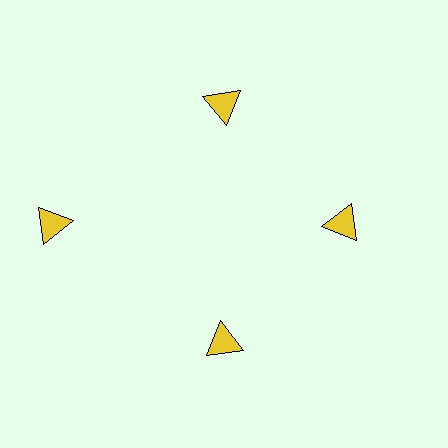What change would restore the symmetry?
The symmetry would be restored by moving it inward, back onto the ring so that all 4 triangles sit at equal angles and equal distance from the center.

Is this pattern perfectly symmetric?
No. The 4 yellow triangles are arranged in a ring, but one element near the 9 o'clock position is pushed outward from the center, breaking the 4-fold rotational symmetry.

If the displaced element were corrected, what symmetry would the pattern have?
It would have 4-fold rotational symmetry — the pattern would map onto itself every 90 degrees.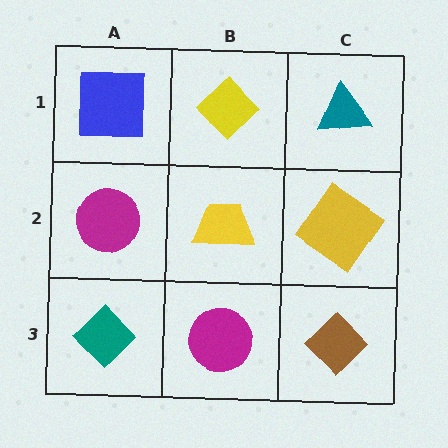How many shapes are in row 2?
3 shapes.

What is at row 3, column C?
A brown diamond.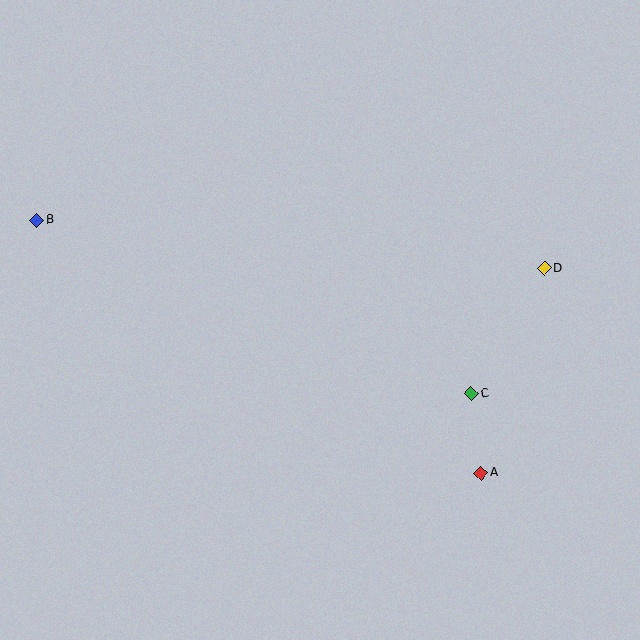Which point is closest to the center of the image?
Point C at (472, 394) is closest to the center.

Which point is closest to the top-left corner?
Point B is closest to the top-left corner.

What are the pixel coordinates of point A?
Point A is at (481, 473).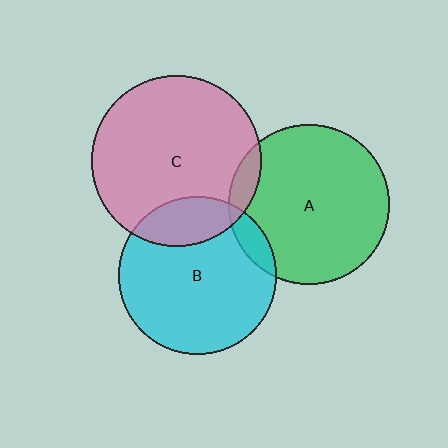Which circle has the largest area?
Circle C (pink).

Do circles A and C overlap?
Yes.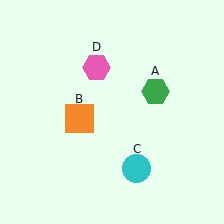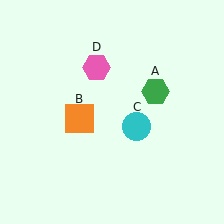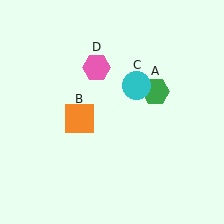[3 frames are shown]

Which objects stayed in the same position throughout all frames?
Green hexagon (object A) and orange square (object B) and pink hexagon (object D) remained stationary.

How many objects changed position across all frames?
1 object changed position: cyan circle (object C).